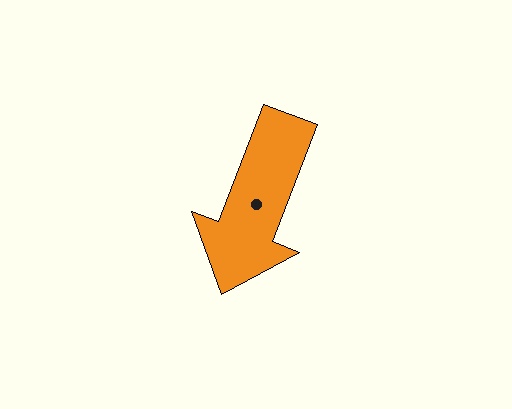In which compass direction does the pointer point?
South.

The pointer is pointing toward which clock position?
Roughly 7 o'clock.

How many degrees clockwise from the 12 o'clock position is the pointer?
Approximately 201 degrees.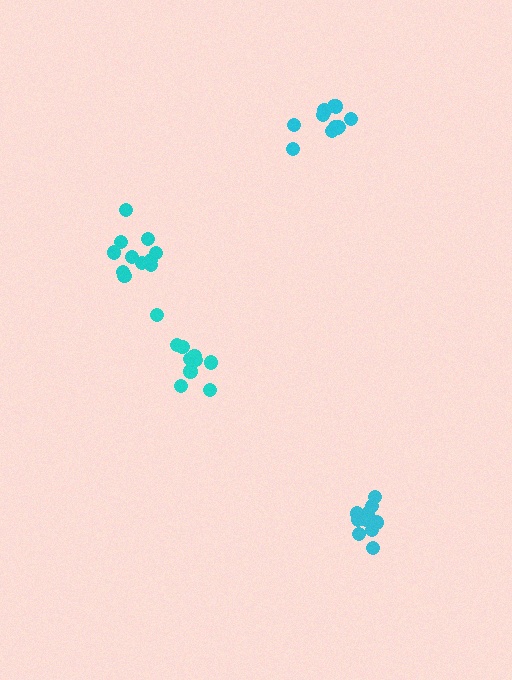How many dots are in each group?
Group 1: 11 dots, Group 2: 11 dots, Group 3: 11 dots, Group 4: 10 dots (43 total).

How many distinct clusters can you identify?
There are 4 distinct clusters.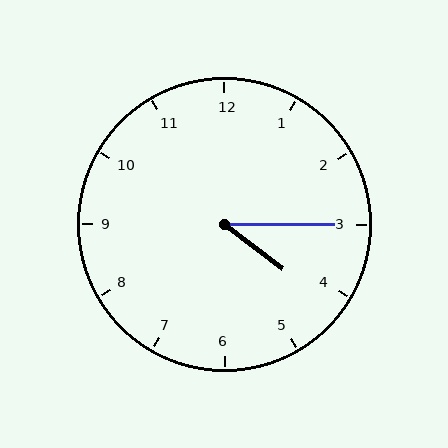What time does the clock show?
4:15.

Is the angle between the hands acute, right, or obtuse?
It is acute.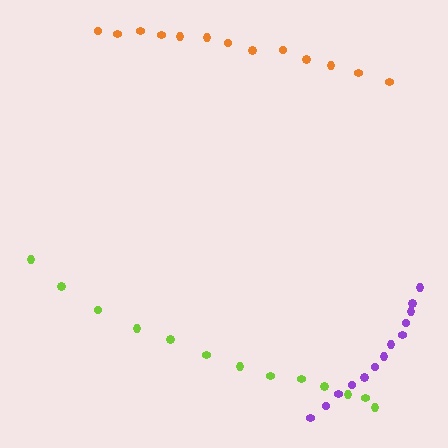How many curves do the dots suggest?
There are 3 distinct paths.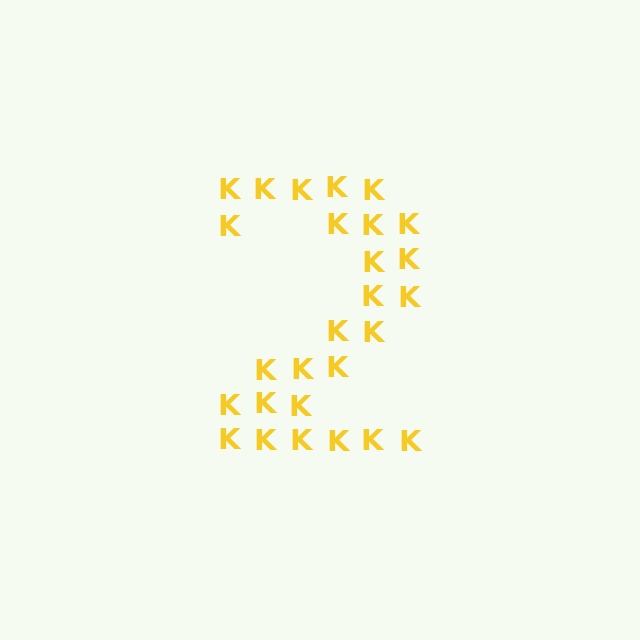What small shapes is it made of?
It is made of small letter K's.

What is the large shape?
The large shape is the digit 2.